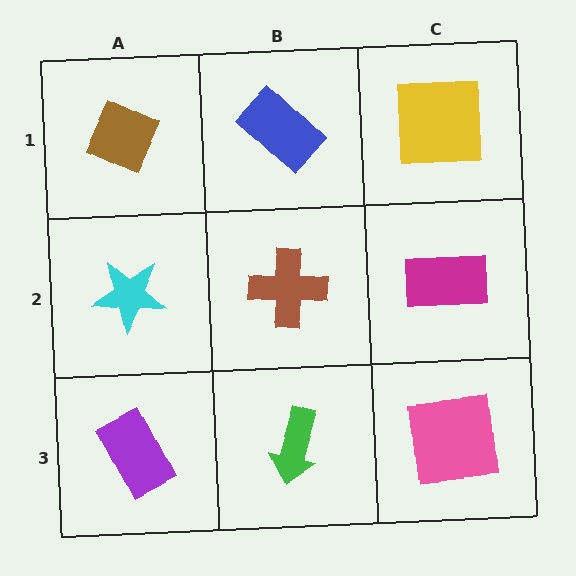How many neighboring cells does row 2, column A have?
3.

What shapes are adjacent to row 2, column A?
A brown diamond (row 1, column A), a purple rectangle (row 3, column A), a brown cross (row 2, column B).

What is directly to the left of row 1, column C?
A blue rectangle.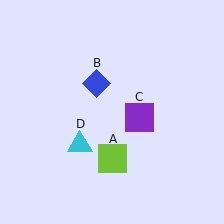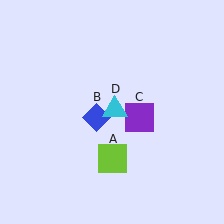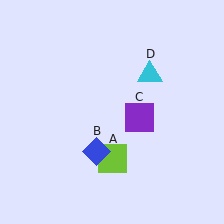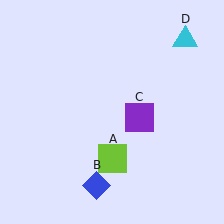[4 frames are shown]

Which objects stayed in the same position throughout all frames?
Lime square (object A) and purple square (object C) remained stationary.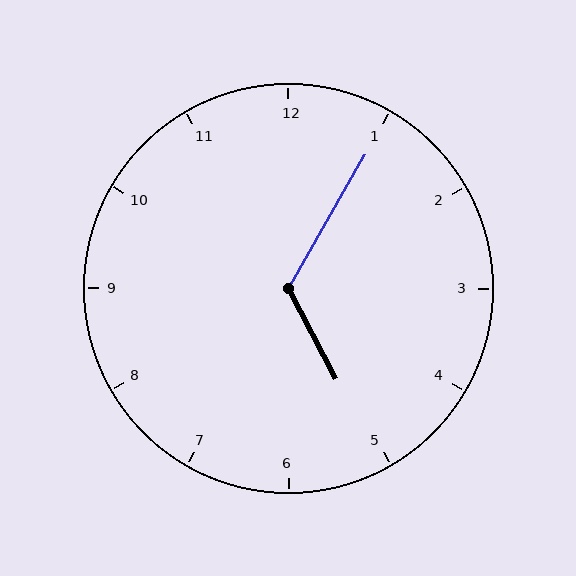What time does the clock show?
5:05.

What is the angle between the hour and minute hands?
Approximately 122 degrees.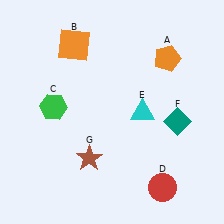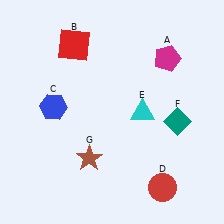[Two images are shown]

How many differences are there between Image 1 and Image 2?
There are 3 differences between the two images.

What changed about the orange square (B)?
In Image 1, B is orange. In Image 2, it changed to red.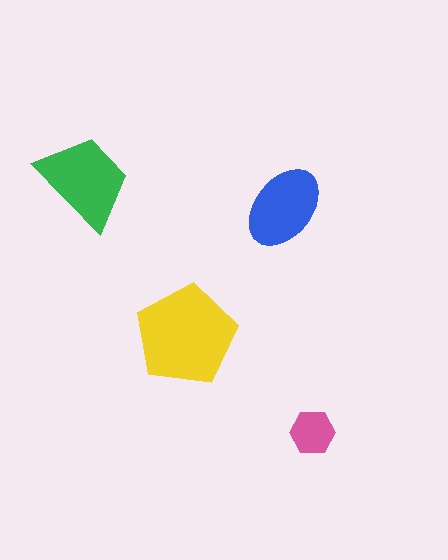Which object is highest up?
The green trapezoid is topmost.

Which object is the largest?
The yellow pentagon.